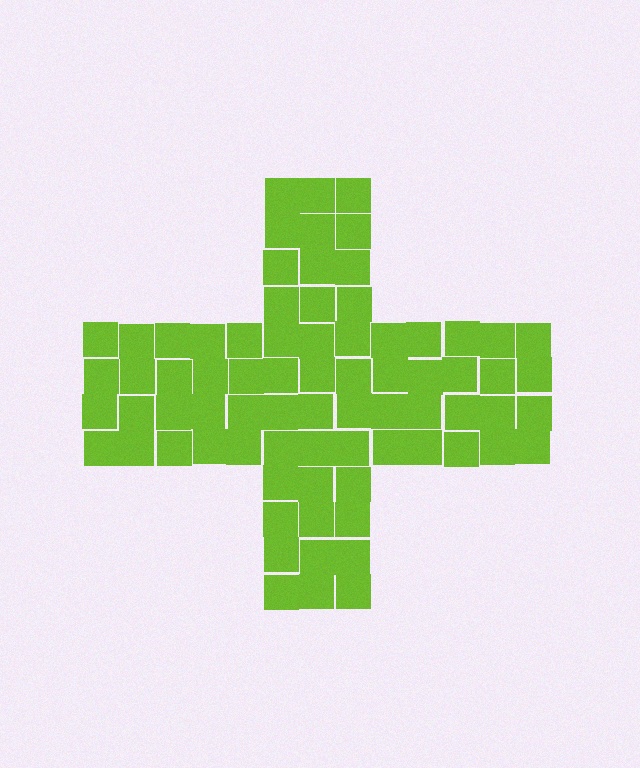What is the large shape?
The large shape is a cross.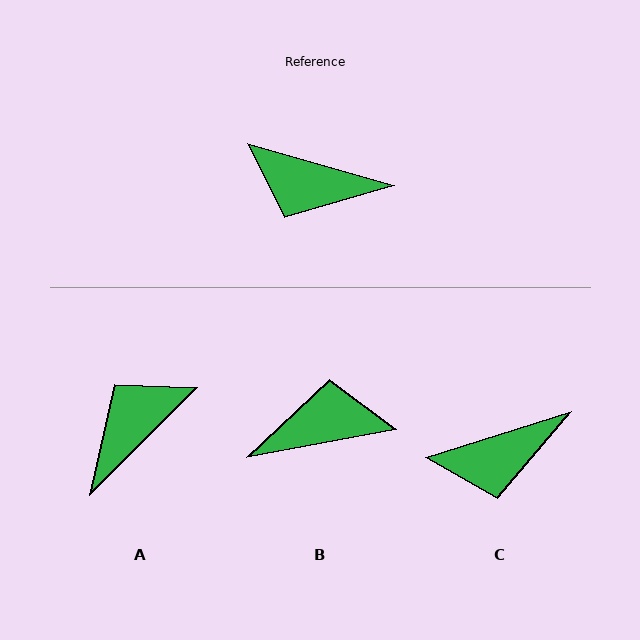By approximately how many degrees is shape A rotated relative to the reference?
Approximately 119 degrees clockwise.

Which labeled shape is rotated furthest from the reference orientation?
B, about 153 degrees away.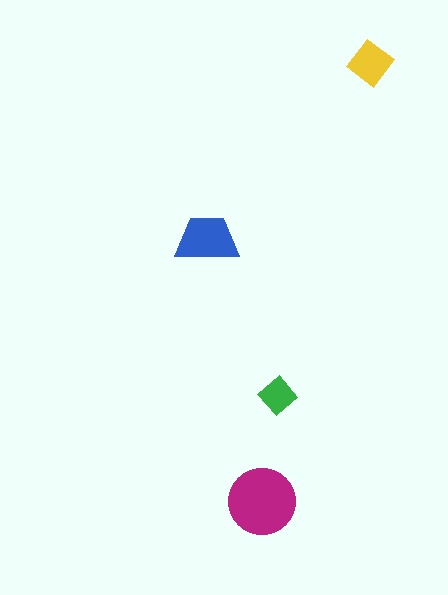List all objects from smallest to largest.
The green diamond, the yellow diamond, the blue trapezoid, the magenta circle.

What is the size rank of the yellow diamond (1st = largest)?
3rd.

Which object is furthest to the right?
The yellow diamond is rightmost.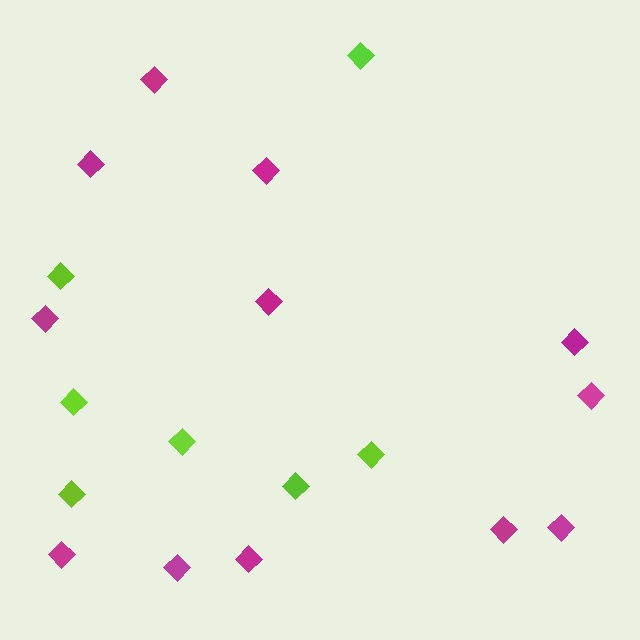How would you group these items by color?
There are 2 groups: one group of magenta diamonds (12) and one group of lime diamonds (7).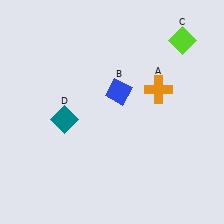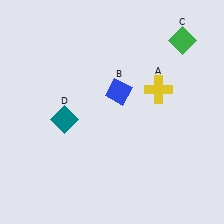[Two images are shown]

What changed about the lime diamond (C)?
In Image 1, C is lime. In Image 2, it changed to green.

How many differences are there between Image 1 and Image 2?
There are 2 differences between the two images.